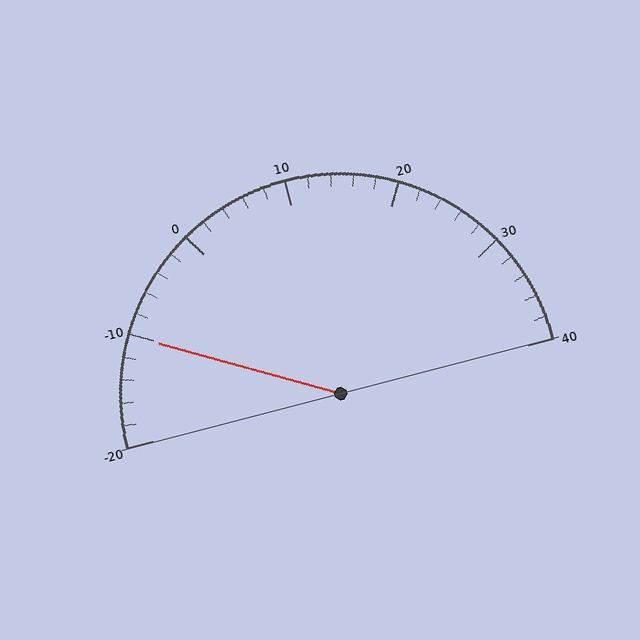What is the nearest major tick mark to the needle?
The nearest major tick mark is -10.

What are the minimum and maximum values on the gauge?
The gauge ranges from -20 to 40.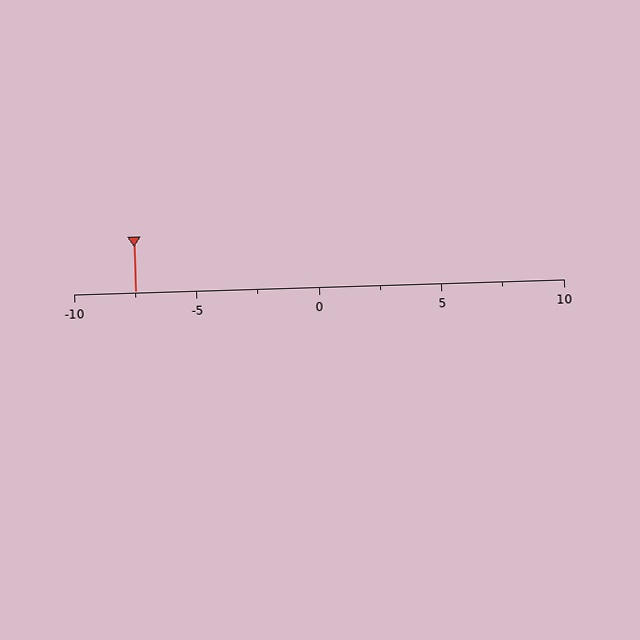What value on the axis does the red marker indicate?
The marker indicates approximately -7.5.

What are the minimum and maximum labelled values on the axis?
The axis runs from -10 to 10.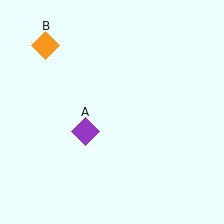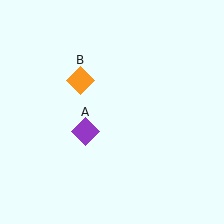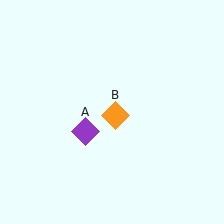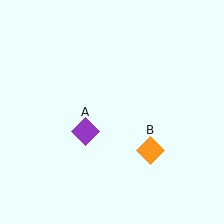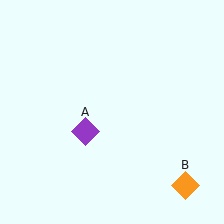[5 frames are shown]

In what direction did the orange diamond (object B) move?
The orange diamond (object B) moved down and to the right.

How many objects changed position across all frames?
1 object changed position: orange diamond (object B).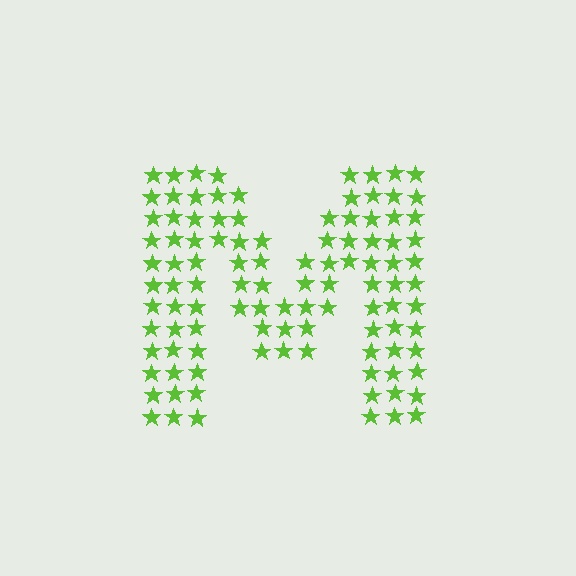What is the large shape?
The large shape is the letter M.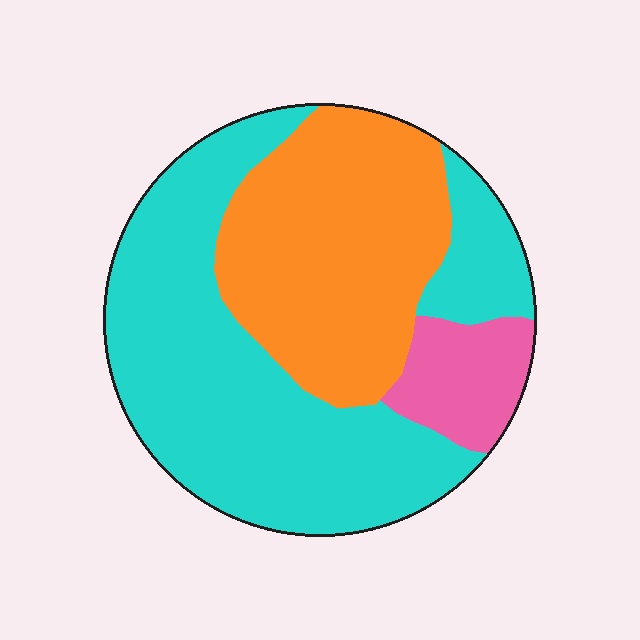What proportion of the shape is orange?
Orange takes up between a third and a half of the shape.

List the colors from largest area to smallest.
From largest to smallest: cyan, orange, pink.